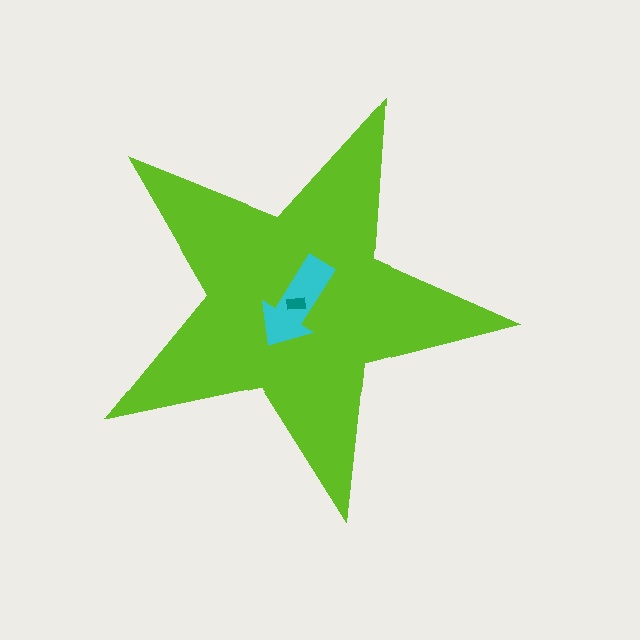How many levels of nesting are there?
3.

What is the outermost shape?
The lime star.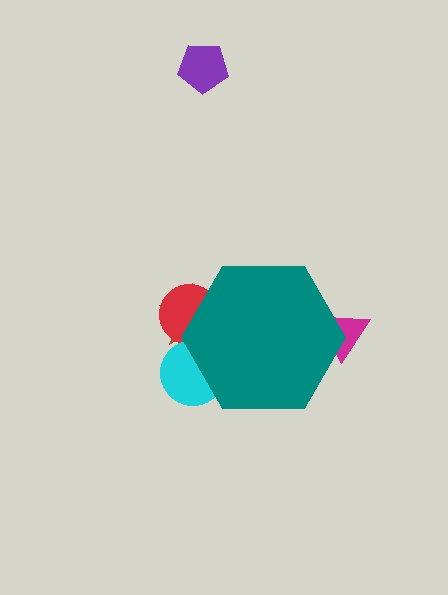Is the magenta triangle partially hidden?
Yes, the magenta triangle is partially hidden behind the teal hexagon.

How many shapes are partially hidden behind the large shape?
4 shapes are partially hidden.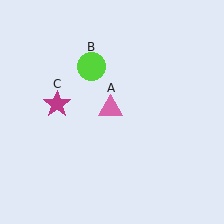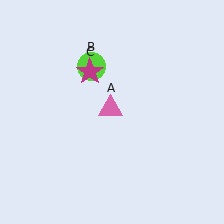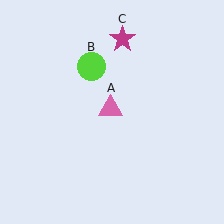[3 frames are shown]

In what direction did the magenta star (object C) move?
The magenta star (object C) moved up and to the right.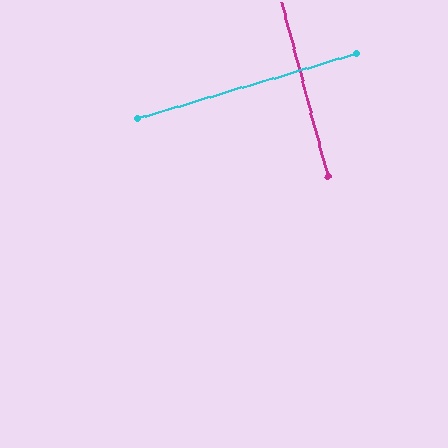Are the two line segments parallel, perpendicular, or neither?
Perpendicular — they meet at approximately 88°.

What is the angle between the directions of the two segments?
Approximately 88 degrees.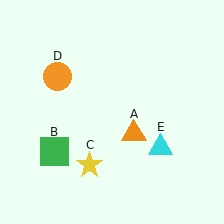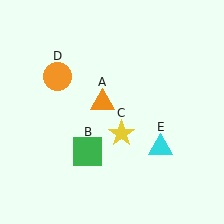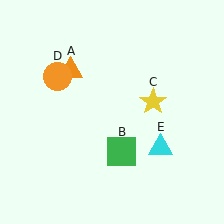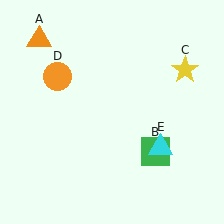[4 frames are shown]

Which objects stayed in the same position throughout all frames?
Orange circle (object D) and cyan triangle (object E) remained stationary.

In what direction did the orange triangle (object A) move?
The orange triangle (object A) moved up and to the left.